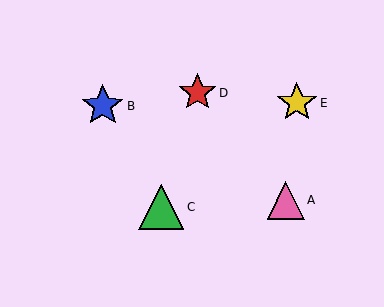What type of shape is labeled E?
Shape E is a yellow star.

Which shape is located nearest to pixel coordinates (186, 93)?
The red star (labeled D) at (197, 93) is nearest to that location.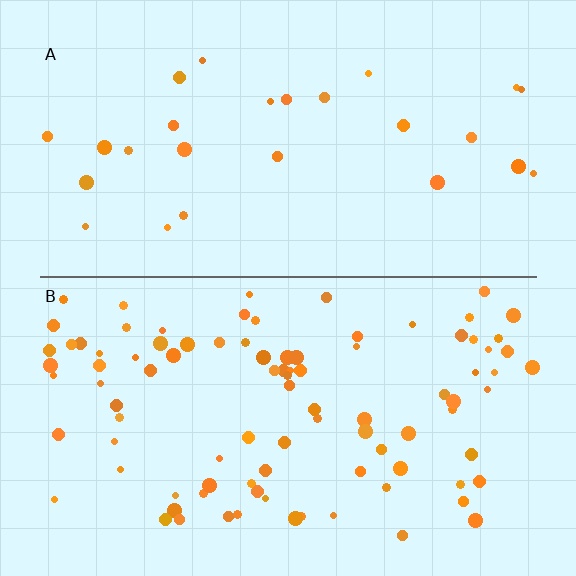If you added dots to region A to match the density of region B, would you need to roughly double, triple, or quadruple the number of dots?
Approximately quadruple.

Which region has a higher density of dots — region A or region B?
B (the bottom).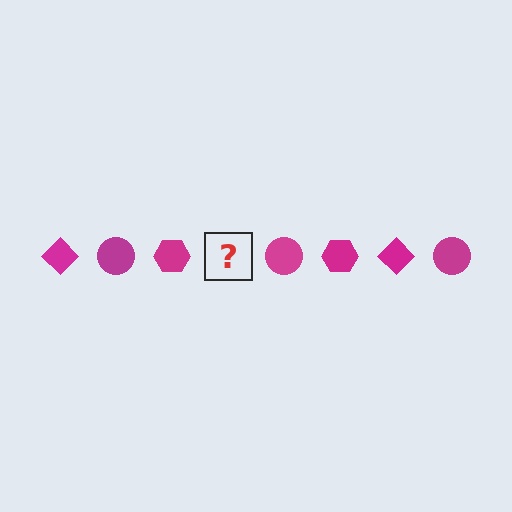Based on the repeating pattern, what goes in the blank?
The blank should be a magenta diamond.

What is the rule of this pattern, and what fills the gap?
The rule is that the pattern cycles through diamond, circle, hexagon shapes in magenta. The gap should be filled with a magenta diamond.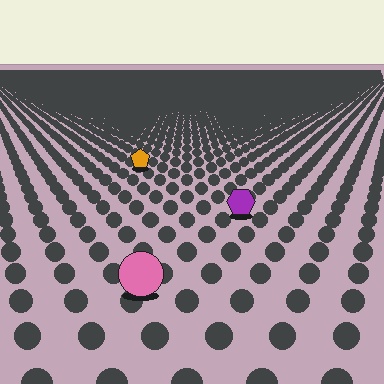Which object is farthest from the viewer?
The orange pentagon is farthest from the viewer. It appears smaller and the ground texture around it is denser.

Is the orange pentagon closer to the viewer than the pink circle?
No. The pink circle is closer — you can tell from the texture gradient: the ground texture is coarser near it.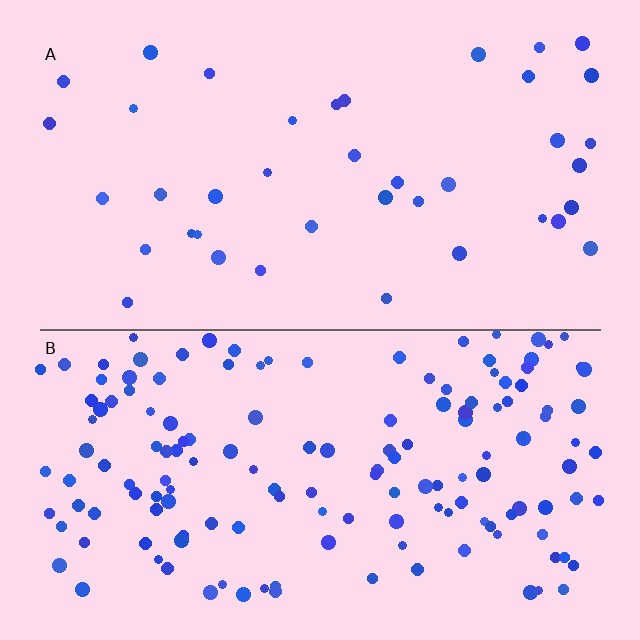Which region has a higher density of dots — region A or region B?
B (the bottom).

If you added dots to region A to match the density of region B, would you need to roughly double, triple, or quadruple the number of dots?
Approximately quadruple.